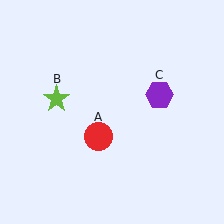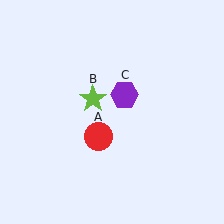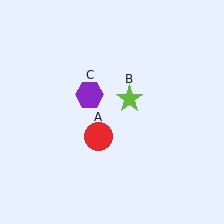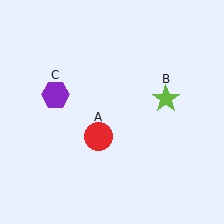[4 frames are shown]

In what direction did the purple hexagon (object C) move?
The purple hexagon (object C) moved left.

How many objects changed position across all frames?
2 objects changed position: lime star (object B), purple hexagon (object C).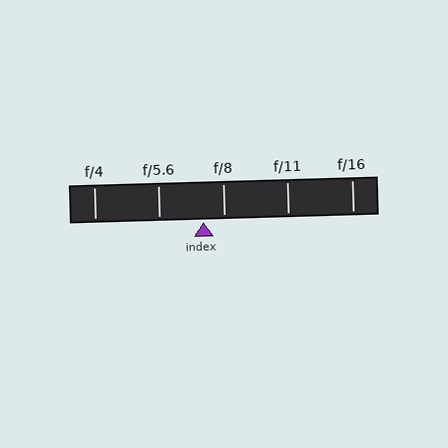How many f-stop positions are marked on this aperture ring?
There are 5 f-stop positions marked.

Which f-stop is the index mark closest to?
The index mark is closest to f/8.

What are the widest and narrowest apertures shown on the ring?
The widest aperture shown is f/4 and the narrowest is f/16.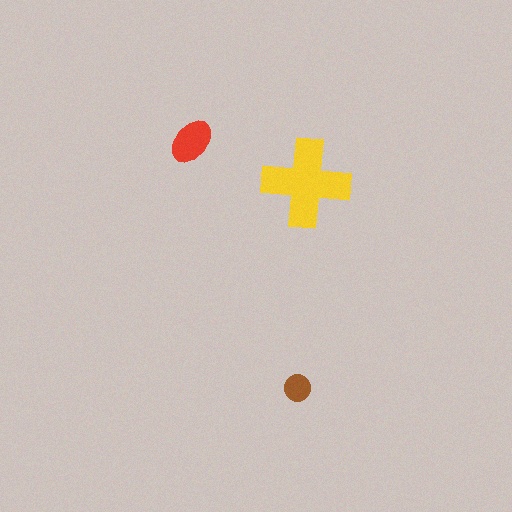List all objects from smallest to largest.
The brown circle, the red ellipse, the yellow cross.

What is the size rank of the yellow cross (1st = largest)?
1st.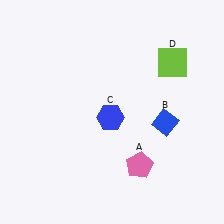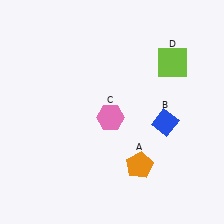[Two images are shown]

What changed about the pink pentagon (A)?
In Image 1, A is pink. In Image 2, it changed to orange.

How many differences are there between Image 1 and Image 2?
There are 2 differences between the two images.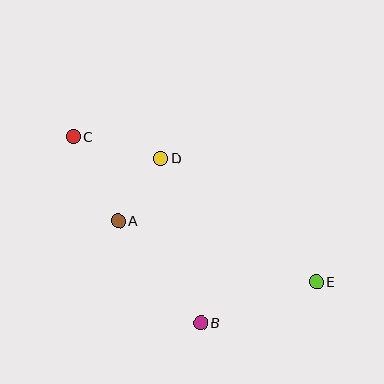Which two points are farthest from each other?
Points C and E are farthest from each other.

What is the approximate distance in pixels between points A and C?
The distance between A and C is approximately 96 pixels.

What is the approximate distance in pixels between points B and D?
The distance between B and D is approximately 169 pixels.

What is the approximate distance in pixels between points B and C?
The distance between B and C is approximately 226 pixels.